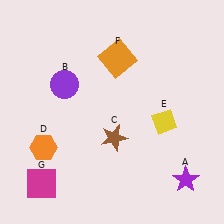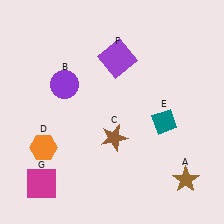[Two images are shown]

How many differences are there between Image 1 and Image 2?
There are 3 differences between the two images.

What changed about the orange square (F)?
In Image 1, F is orange. In Image 2, it changed to purple.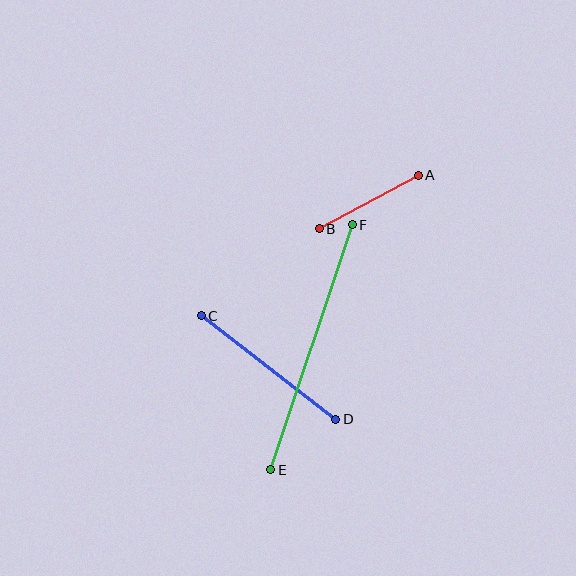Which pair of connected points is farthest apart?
Points E and F are farthest apart.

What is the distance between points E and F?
The distance is approximately 258 pixels.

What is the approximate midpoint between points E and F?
The midpoint is at approximately (312, 347) pixels.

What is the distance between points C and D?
The distance is approximately 170 pixels.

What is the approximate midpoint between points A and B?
The midpoint is at approximately (369, 202) pixels.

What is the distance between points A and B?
The distance is approximately 113 pixels.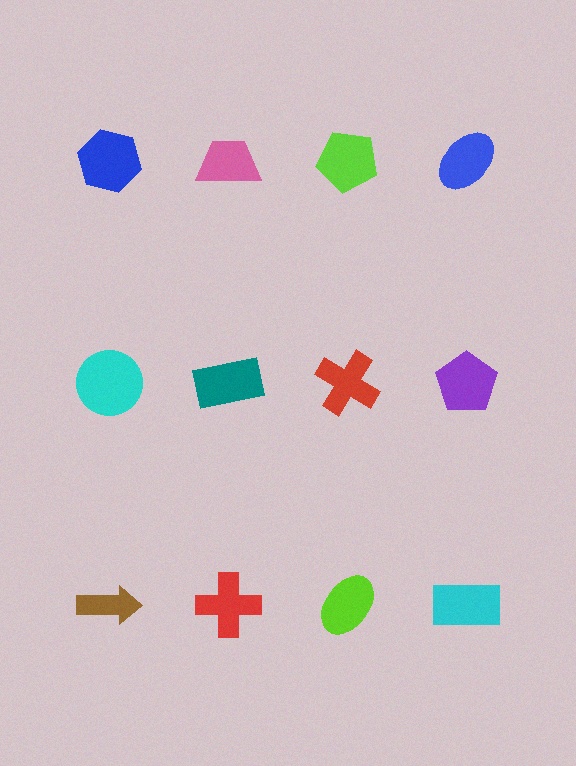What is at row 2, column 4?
A purple pentagon.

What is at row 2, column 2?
A teal rectangle.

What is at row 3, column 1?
A brown arrow.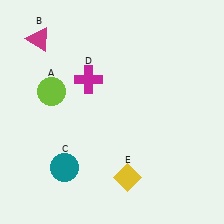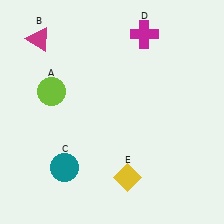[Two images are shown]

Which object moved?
The magenta cross (D) moved right.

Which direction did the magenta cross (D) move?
The magenta cross (D) moved right.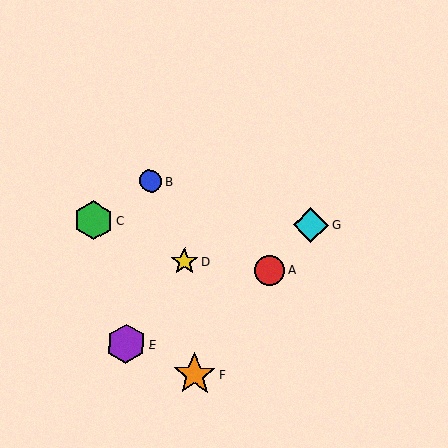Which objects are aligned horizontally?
Objects C, G are aligned horizontally.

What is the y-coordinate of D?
Object D is at y≈262.